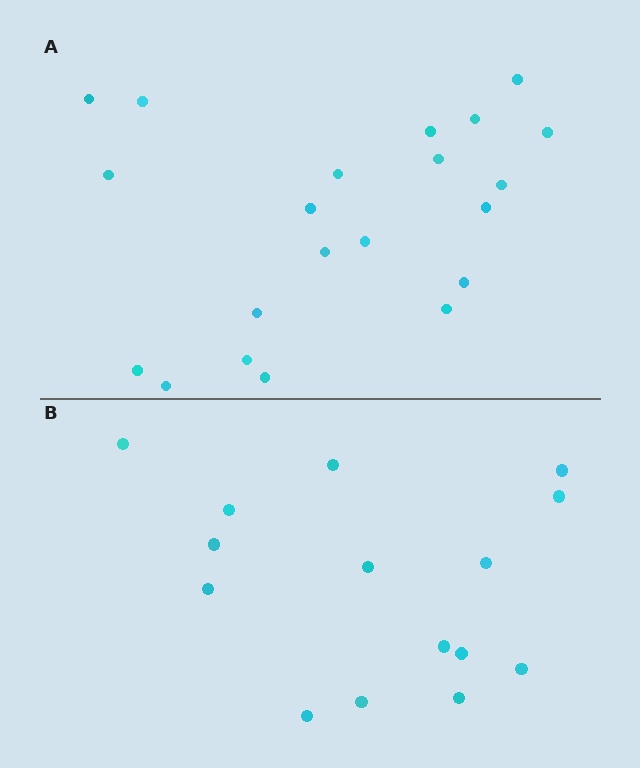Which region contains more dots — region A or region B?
Region A (the top region) has more dots.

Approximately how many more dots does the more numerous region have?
Region A has about 6 more dots than region B.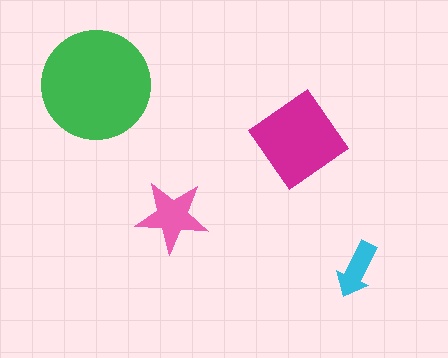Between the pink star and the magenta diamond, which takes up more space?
The magenta diamond.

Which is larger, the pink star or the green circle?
The green circle.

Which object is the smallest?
The cyan arrow.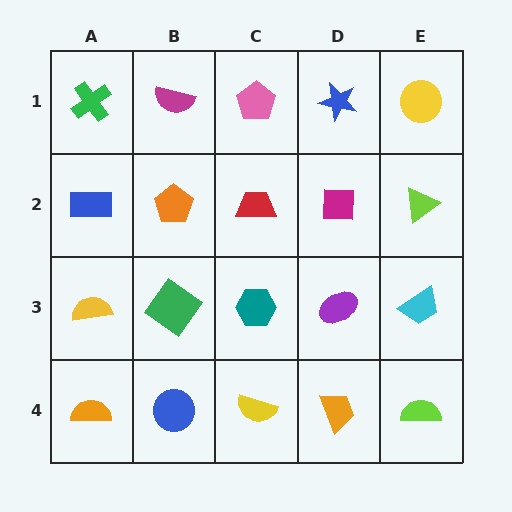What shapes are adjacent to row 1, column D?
A magenta square (row 2, column D), a pink pentagon (row 1, column C), a yellow circle (row 1, column E).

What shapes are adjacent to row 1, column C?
A red trapezoid (row 2, column C), a magenta semicircle (row 1, column B), a blue star (row 1, column D).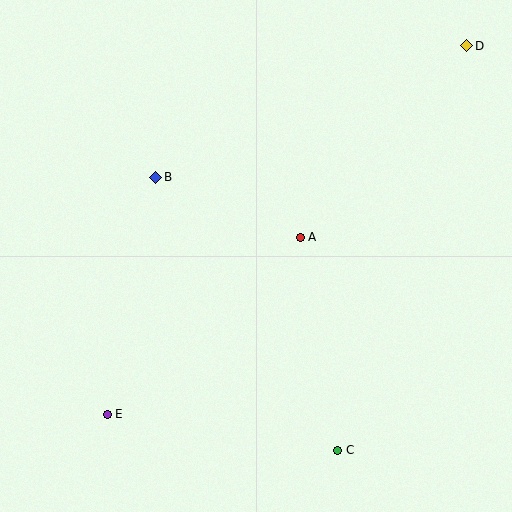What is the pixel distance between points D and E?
The distance between D and E is 515 pixels.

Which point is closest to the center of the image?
Point A at (300, 237) is closest to the center.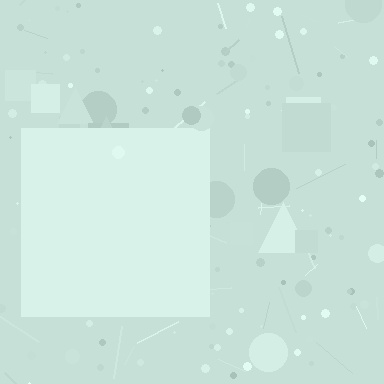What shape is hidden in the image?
A square is hidden in the image.